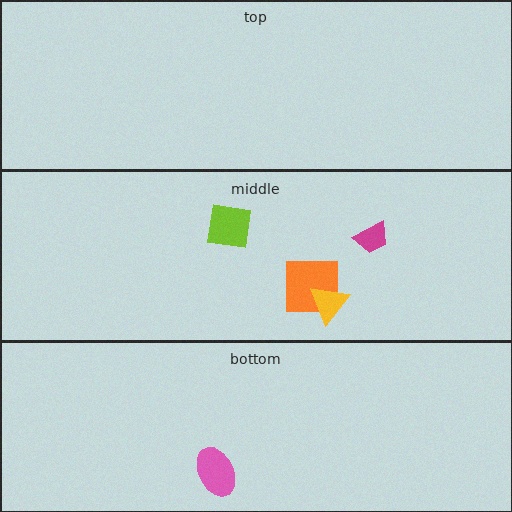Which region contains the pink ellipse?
The bottom region.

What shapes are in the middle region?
The orange square, the yellow triangle, the magenta trapezoid, the lime square.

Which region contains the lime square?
The middle region.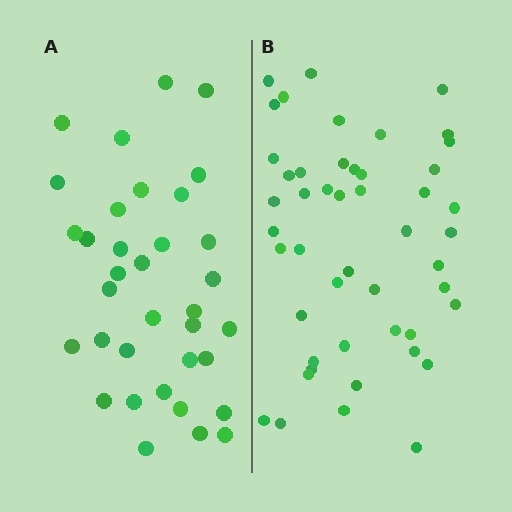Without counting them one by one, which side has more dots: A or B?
Region B (the right region) has more dots.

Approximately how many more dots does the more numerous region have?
Region B has approximately 15 more dots than region A.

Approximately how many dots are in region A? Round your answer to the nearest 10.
About 40 dots. (The exact count is 35, which rounds to 40.)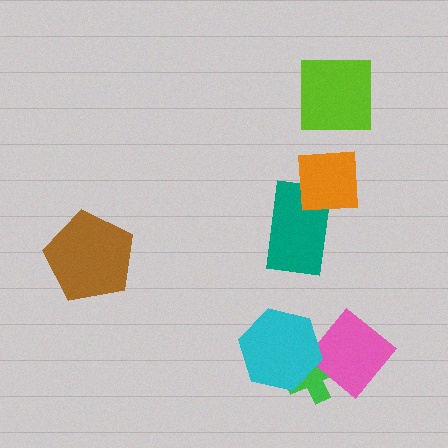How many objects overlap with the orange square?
1 object overlaps with the orange square.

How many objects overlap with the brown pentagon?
0 objects overlap with the brown pentagon.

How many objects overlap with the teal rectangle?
1 object overlaps with the teal rectangle.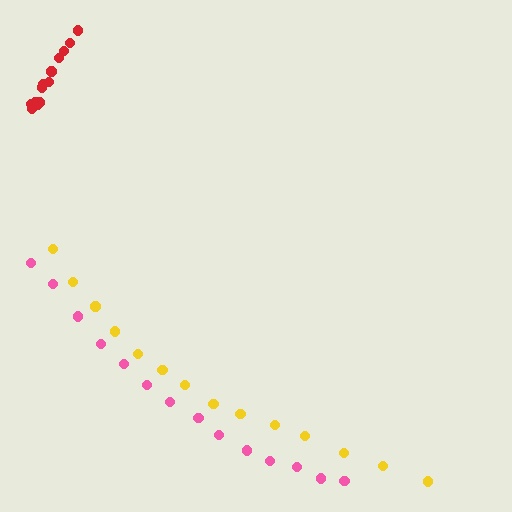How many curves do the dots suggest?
There are 3 distinct paths.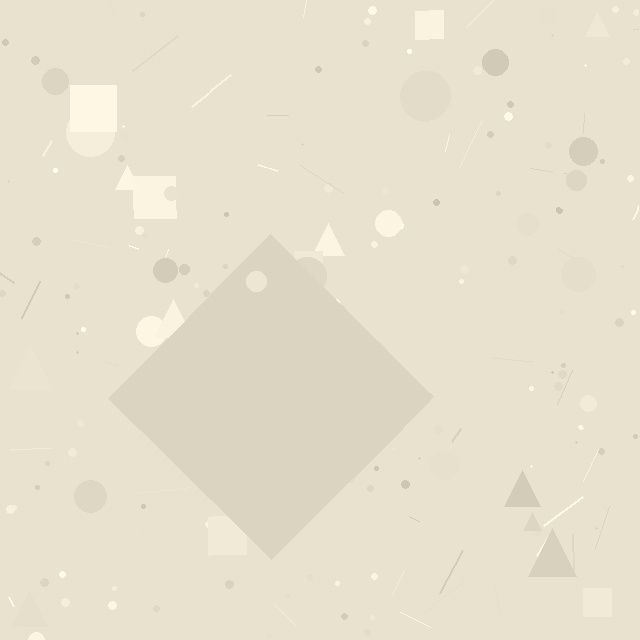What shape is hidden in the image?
A diamond is hidden in the image.